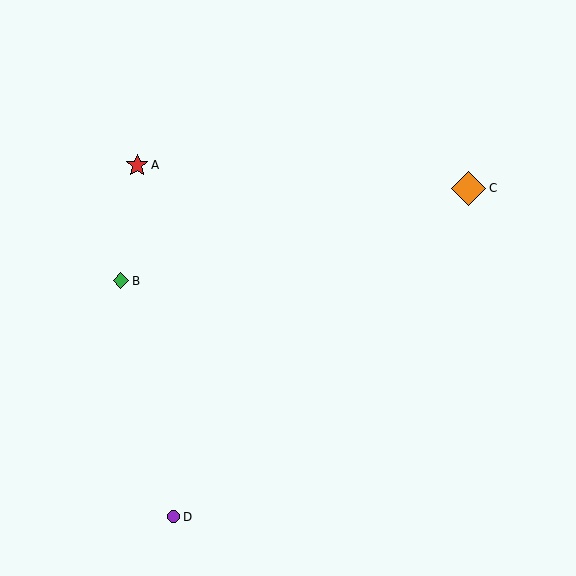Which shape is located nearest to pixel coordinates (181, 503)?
The purple circle (labeled D) at (174, 517) is nearest to that location.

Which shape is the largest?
The orange diamond (labeled C) is the largest.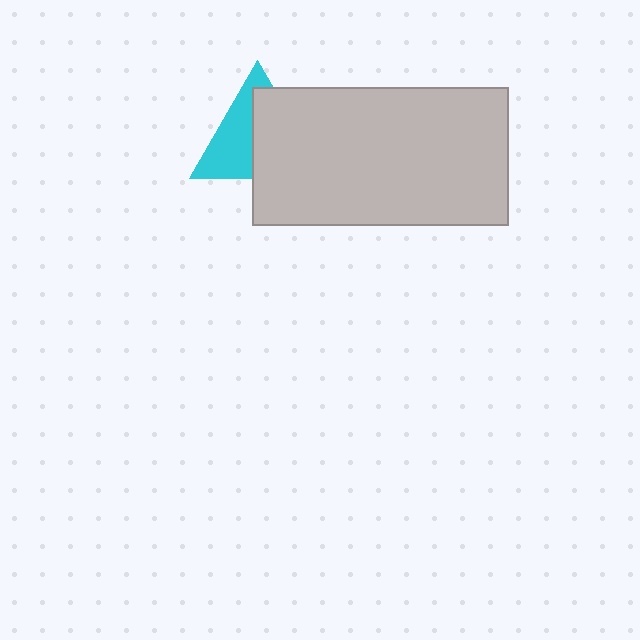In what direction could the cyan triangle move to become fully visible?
The cyan triangle could move left. That would shift it out from behind the light gray rectangle entirely.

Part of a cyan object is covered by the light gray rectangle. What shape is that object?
It is a triangle.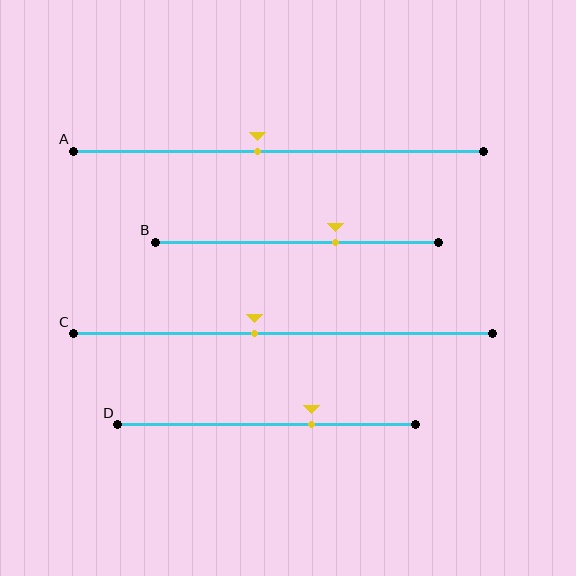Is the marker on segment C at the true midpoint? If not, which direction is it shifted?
No, the marker on segment C is shifted to the left by about 7% of the segment length.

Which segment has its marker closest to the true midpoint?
Segment A has its marker closest to the true midpoint.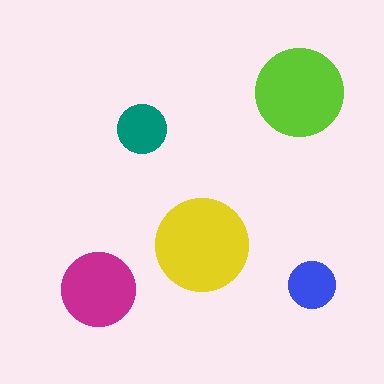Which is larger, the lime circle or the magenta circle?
The lime one.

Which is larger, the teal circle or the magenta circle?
The magenta one.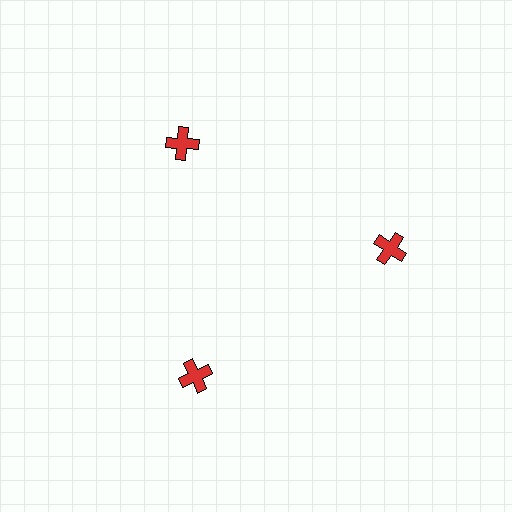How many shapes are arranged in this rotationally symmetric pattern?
There are 3 shapes, arranged in 3 groups of 1.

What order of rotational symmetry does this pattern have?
This pattern has 3-fold rotational symmetry.